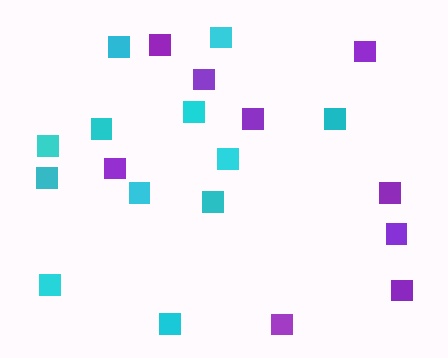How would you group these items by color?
There are 2 groups: one group of purple squares (9) and one group of cyan squares (12).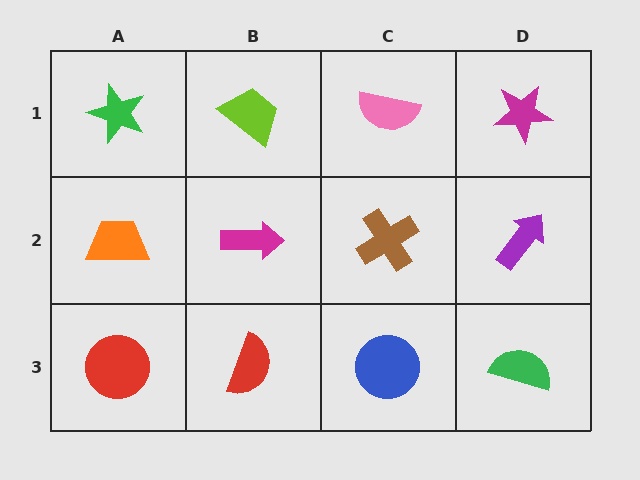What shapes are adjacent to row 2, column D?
A magenta star (row 1, column D), a green semicircle (row 3, column D), a brown cross (row 2, column C).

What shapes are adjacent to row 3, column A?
An orange trapezoid (row 2, column A), a red semicircle (row 3, column B).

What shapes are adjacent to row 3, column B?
A magenta arrow (row 2, column B), a red circle (row 3, column A), a blue circle (row 3, column C).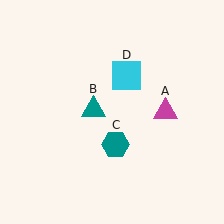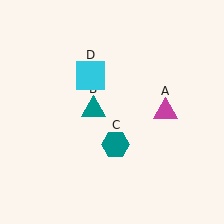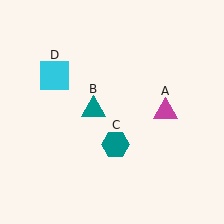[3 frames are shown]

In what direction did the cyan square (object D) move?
The cyan square (object D) moved left.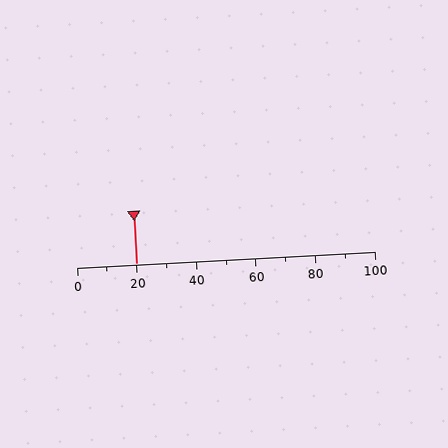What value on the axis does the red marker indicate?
The marker indicates approximately 20.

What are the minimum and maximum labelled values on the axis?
The axis runs from 0 to 100.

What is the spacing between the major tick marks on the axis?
The major ticks are spaced 20 apart.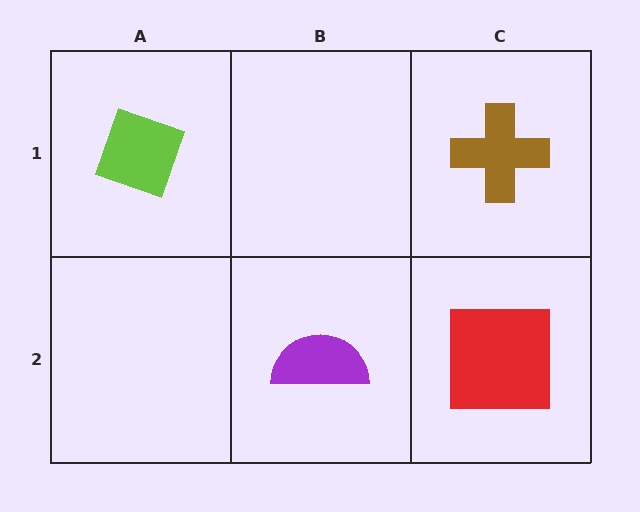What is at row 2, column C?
A red square.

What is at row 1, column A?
A lime diamond.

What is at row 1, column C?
A brown cross.